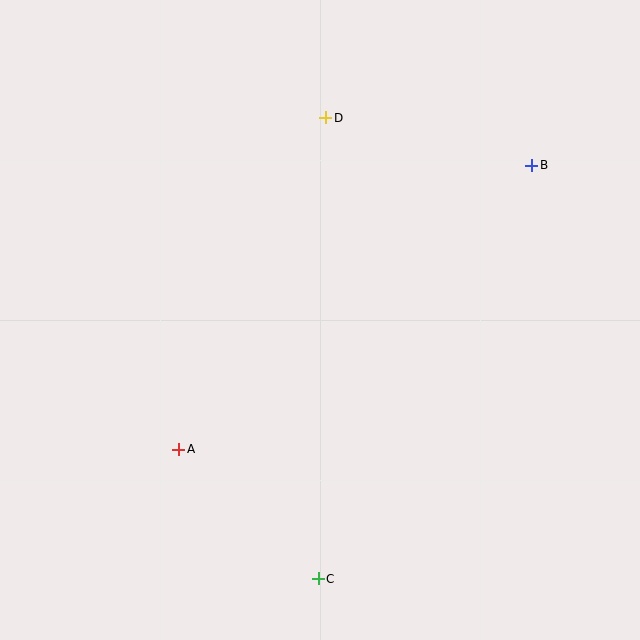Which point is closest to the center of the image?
Point A at (179, 449) is closest to the center.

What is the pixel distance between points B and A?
The distance between B and A is 453 pixels.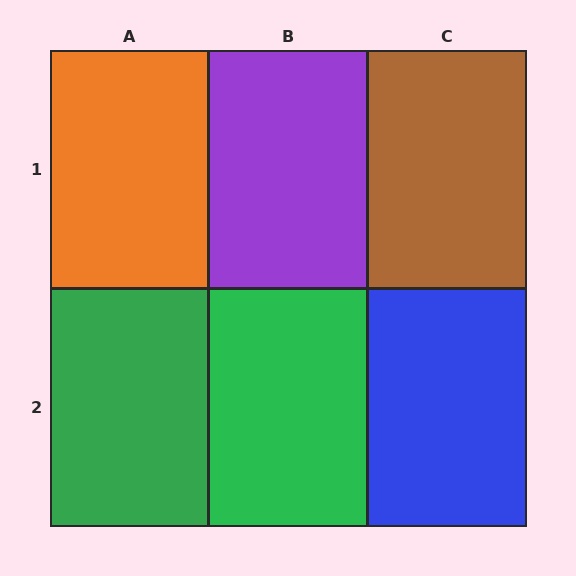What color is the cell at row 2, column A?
Green.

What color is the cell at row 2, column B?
Green.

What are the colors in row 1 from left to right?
Orange, purple, brown.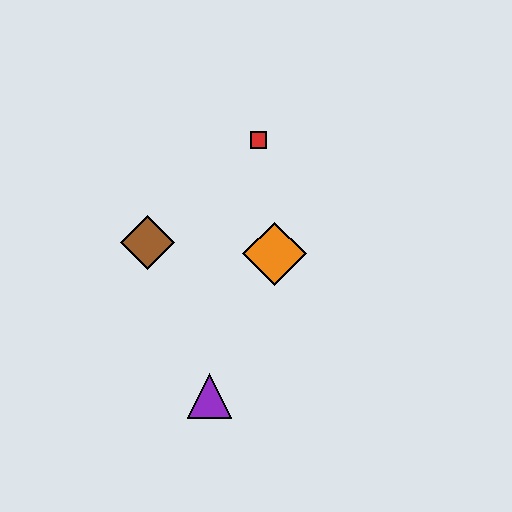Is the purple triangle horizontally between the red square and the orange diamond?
No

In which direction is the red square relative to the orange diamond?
The red square is above the orange diamond.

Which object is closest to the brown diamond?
The orange diamond is closest to the brown diamond.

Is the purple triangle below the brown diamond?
Yes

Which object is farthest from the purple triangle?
The red square is farthest from the purple triangle.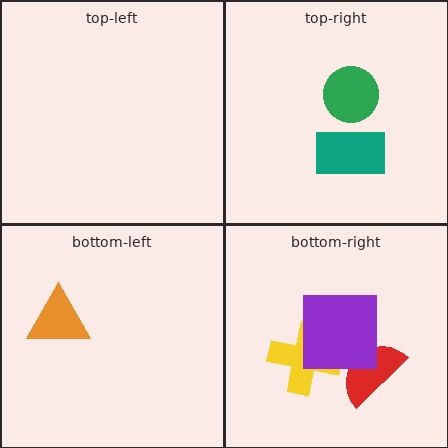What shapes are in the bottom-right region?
The yellow cross, the red semicircle, the purple square.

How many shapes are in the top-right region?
2.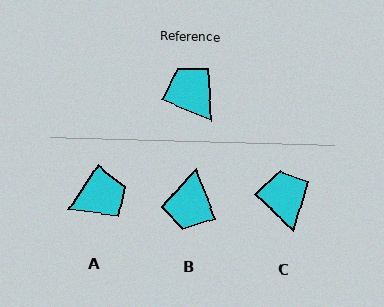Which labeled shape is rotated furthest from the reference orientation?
B, about 134 degrees away.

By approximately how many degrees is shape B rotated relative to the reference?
Approximately 134 degrees counter-clockwise.